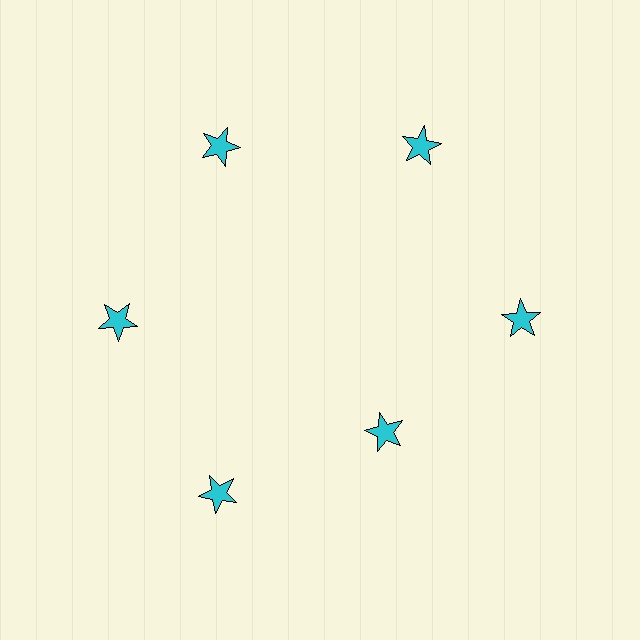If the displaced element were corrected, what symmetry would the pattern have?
It would have 6-fold rotational symmetry — the pattern would map onto itself every 60 degrees.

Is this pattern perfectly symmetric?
No. The 6 cyan stars are arranged in a ring, but one element near the 5 o'clock position is pulled inward toward the center, breaking the 6-fold rotational symmetry.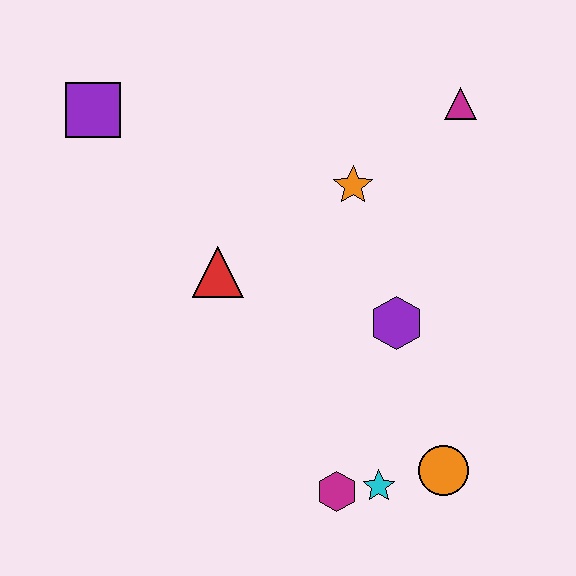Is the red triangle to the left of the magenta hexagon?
Yes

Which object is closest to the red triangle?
The orange star is closest to the red triangle.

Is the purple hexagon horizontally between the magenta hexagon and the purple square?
No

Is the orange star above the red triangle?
Yes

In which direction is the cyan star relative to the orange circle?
The cyan star is to the left of the orange circle.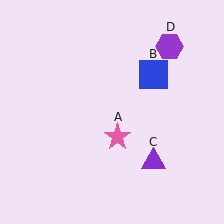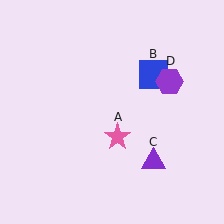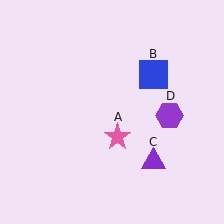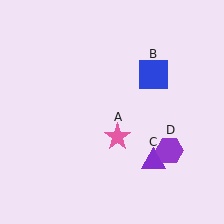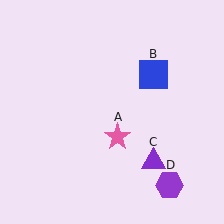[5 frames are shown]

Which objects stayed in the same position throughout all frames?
Pink star (object A) and blue square (object B) and purple triangle (object C) remained stationary.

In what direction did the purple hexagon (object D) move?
The purple hexagon (object D) moved down.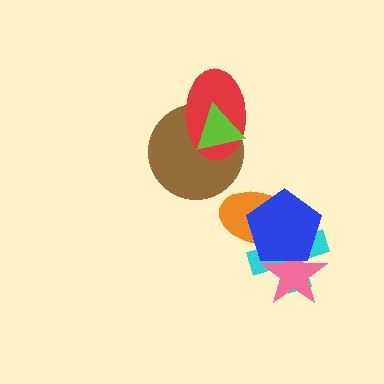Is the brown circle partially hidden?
Yes, it is partially covered by another shape.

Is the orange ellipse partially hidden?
Yes, it is partially covered by another shape.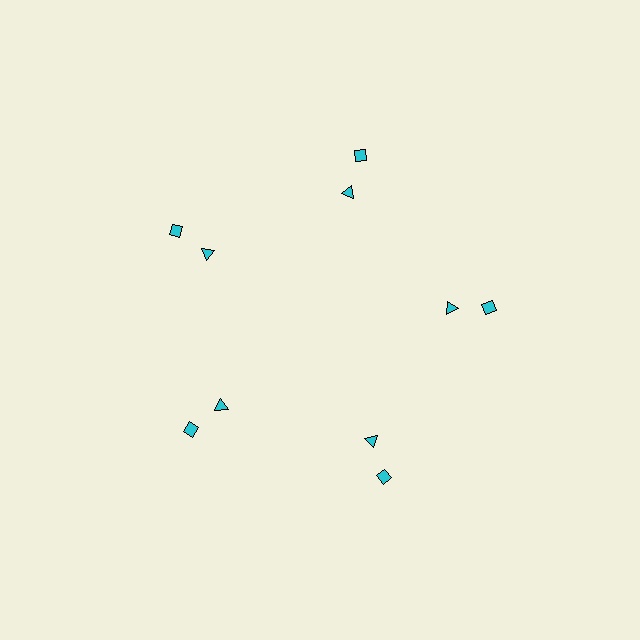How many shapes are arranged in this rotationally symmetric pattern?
There are 10 shapes, arranged in 5 groups of 2.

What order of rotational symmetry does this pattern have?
This pattern has 5-fold rotational symmetry.